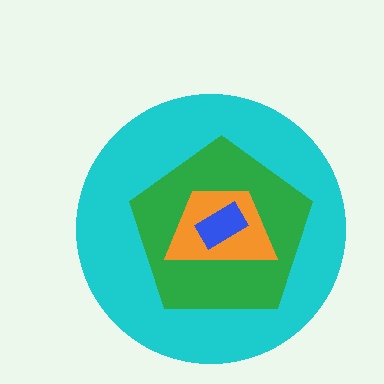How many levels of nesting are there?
4.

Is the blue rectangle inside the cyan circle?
Yes.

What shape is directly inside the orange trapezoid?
The blue rectangle.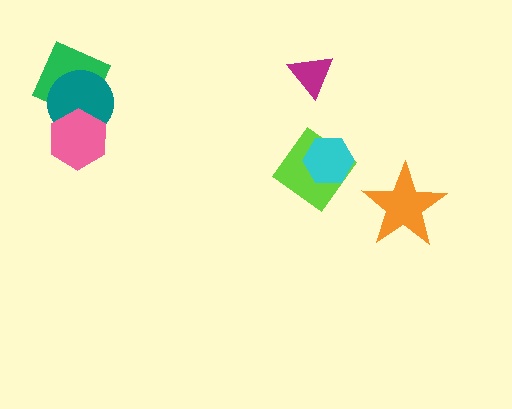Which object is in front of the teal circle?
The pink hexagon is in front of the teal circle.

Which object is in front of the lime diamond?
The cyan hexagon is in front of the lime diamond.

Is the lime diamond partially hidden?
Yes, it is partially covered by another shape.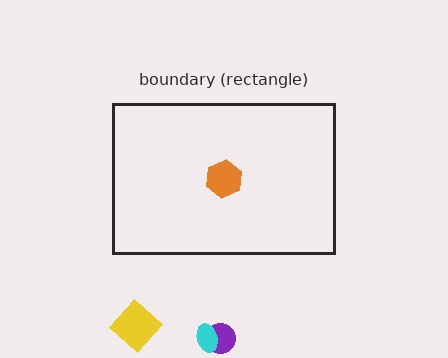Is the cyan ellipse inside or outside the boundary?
Outside.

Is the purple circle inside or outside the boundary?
Outside.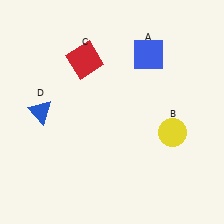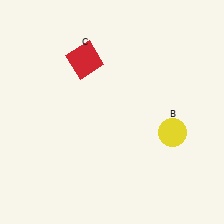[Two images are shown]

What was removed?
The blue triangle (D), the blue square (A) were removed in Image 2.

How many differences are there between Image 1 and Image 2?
There are 2 differences between the two images.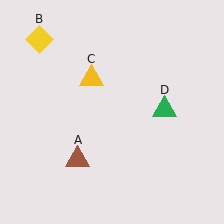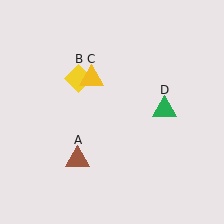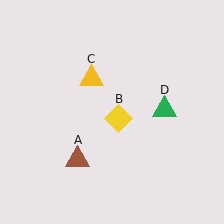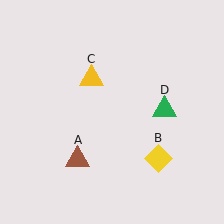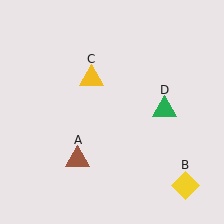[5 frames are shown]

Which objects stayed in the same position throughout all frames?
Brown triangle (object A) and yellow triangle (object C) and green triangle (object D) remained stationary.